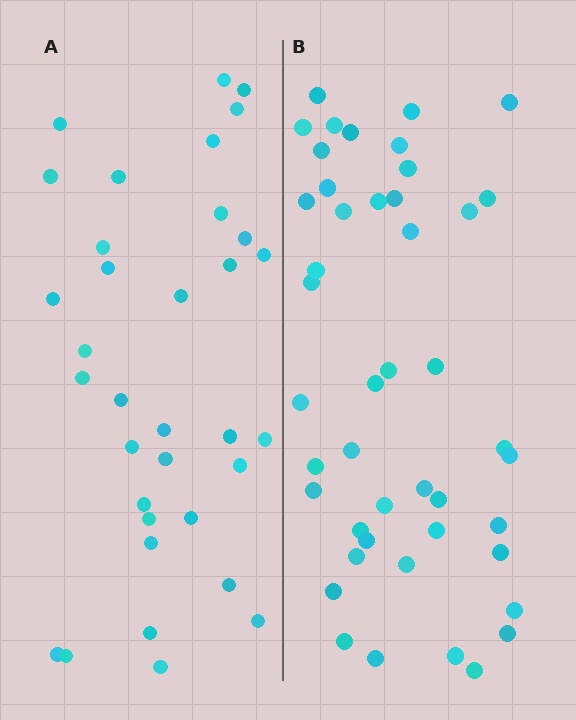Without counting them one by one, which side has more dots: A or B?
Region B (the right region) has more dots.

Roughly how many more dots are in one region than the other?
Region B has roughly 12 or so more dots than region A.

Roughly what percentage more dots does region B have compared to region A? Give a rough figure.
About 30% more.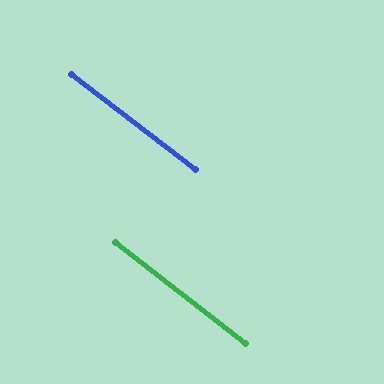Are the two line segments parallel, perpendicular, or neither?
Parallel — their directions differ by only 0.3°.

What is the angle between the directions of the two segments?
Approximately 0 degrees.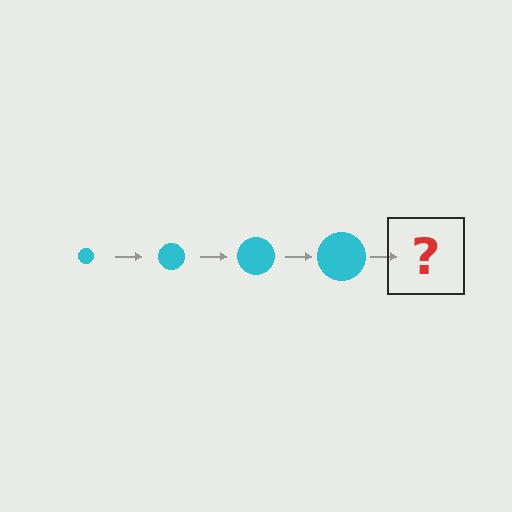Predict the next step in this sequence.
The next step is a cyan circle, larger than the previous one.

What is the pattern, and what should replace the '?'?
The pattern is that the circle gets progressively larger each step. The '?' should be a cyan circle, larger than the previous one.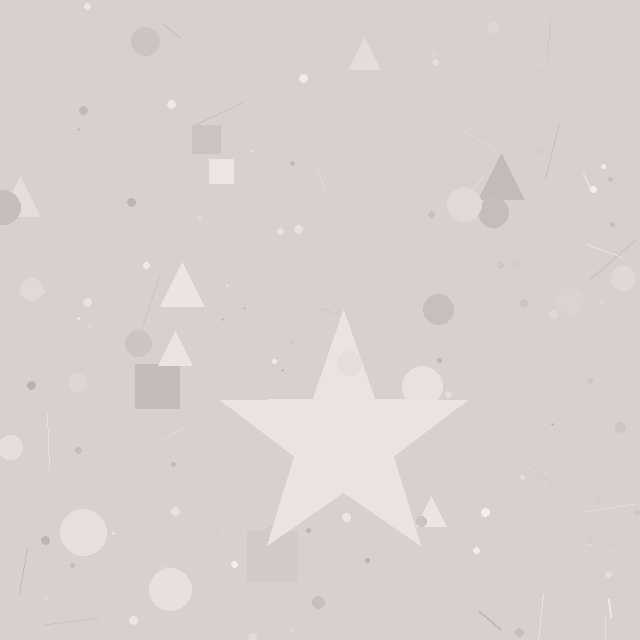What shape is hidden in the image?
A star is hidden in the image.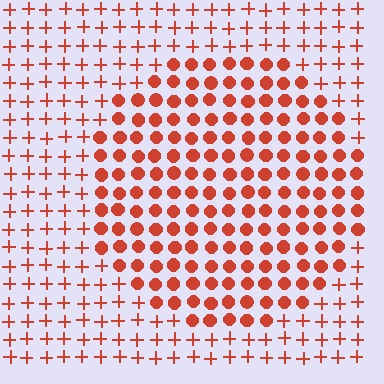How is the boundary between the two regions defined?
The boundary is defined by a change in element shape: circles inside vs. plus signs outside. All elements share the same color and spacing.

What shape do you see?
I see a circle.